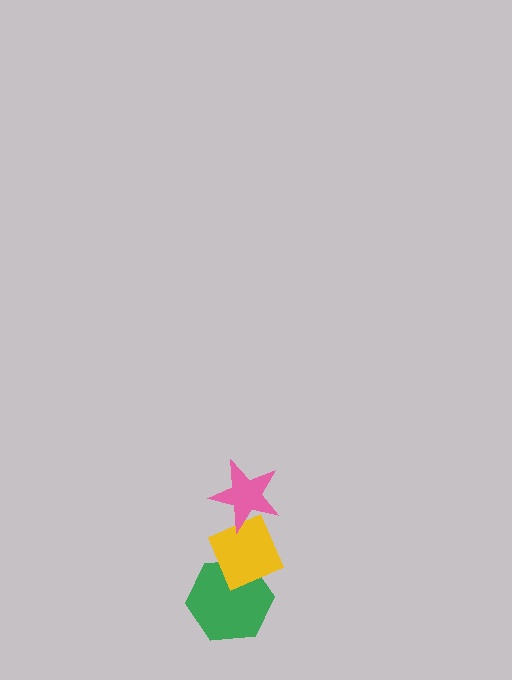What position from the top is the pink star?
The pink star is 1st from the top.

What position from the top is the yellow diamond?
The yellow diamond is 2nd from the top.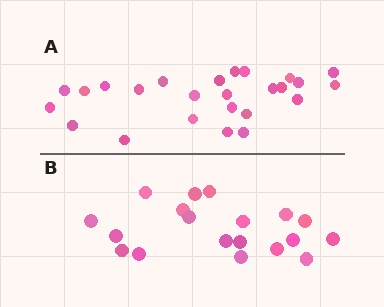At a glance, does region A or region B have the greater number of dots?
Region A (the top region) has more dots.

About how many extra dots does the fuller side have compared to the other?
Region A has about 6 more dots than region B.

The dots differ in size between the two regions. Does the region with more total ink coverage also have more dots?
No. Region B has more total ink coverage because its dots are larger, but region A actually contains more individual dots. Total area can be misleading — the number of items is what matters here.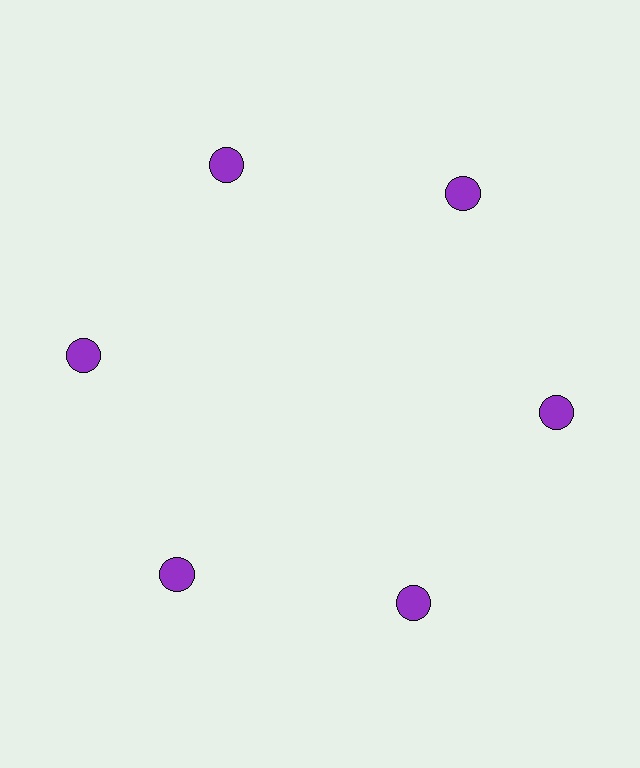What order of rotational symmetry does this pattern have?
This pattern has 6-fold rotational symmetry.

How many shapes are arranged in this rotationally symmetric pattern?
There are 6 shapes, arranged in 6 groups of 1.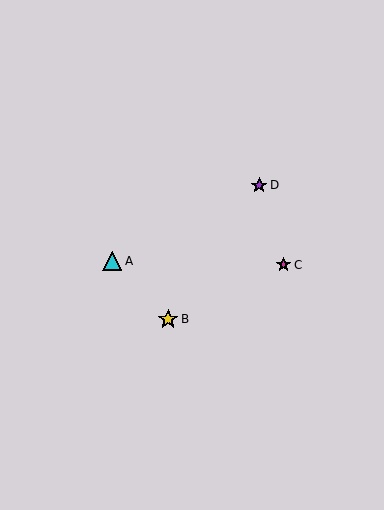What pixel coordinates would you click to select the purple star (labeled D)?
Click at (259, 185) to select the purple star D.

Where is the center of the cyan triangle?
The center of the cyan triangle is at (112, 261).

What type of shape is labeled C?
Shape C is a magenta star.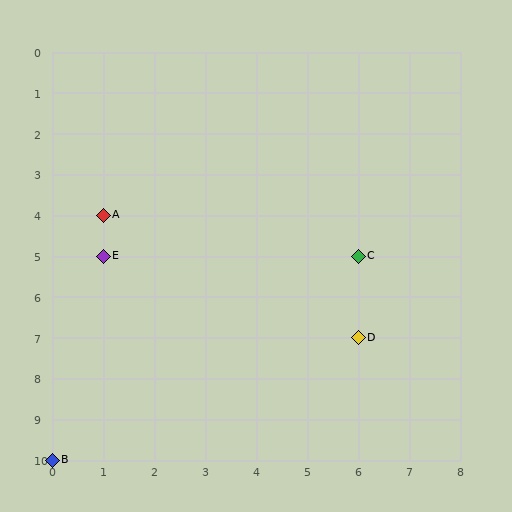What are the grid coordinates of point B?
Point B is at grid coordinates (0, 10).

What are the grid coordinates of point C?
Point C is at grid coordinates (6, 5).